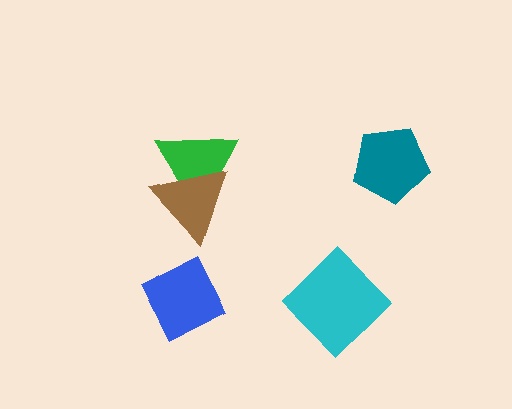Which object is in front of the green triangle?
The brown triangle is in front of the green triangle.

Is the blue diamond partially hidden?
No, no other shape covers it.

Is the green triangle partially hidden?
Yes, it is partially covered by another shape.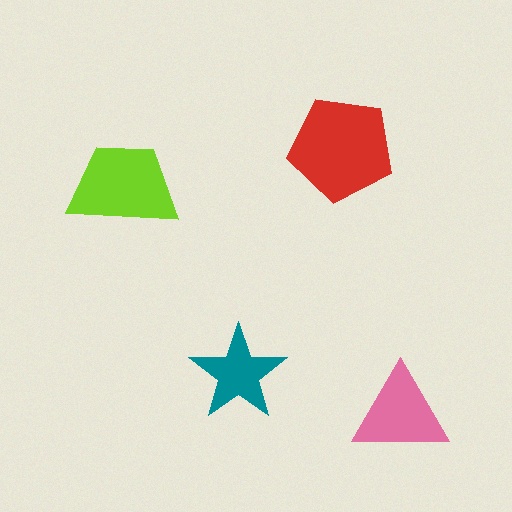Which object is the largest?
The red pentagon.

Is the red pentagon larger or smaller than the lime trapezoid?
Larger.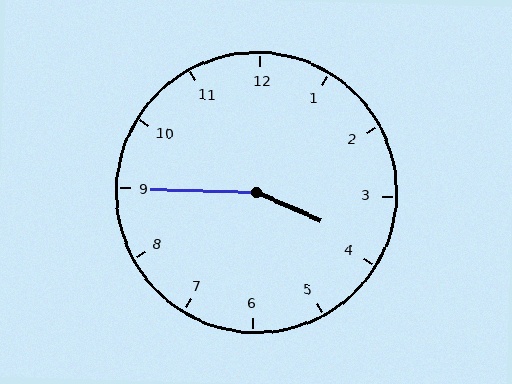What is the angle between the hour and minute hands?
Approximately 158 degrees.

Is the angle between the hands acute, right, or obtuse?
It is obtuse.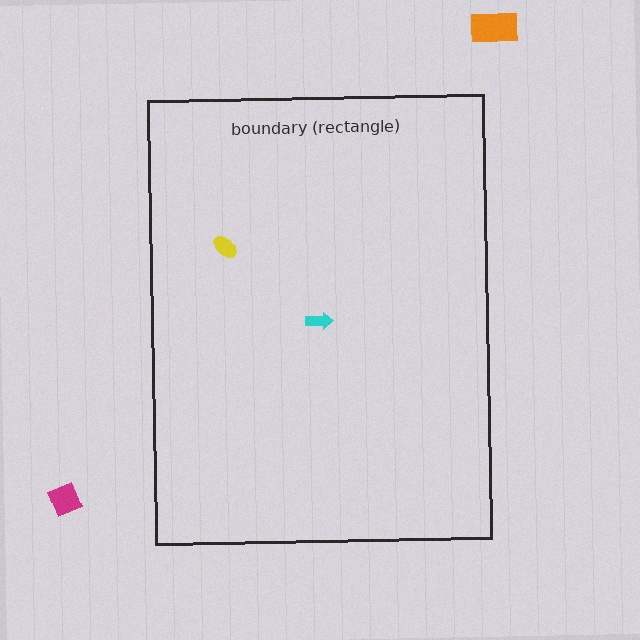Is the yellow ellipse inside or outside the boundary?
Inside.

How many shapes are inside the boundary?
2 inside, 2 outside.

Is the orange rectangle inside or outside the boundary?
Outside.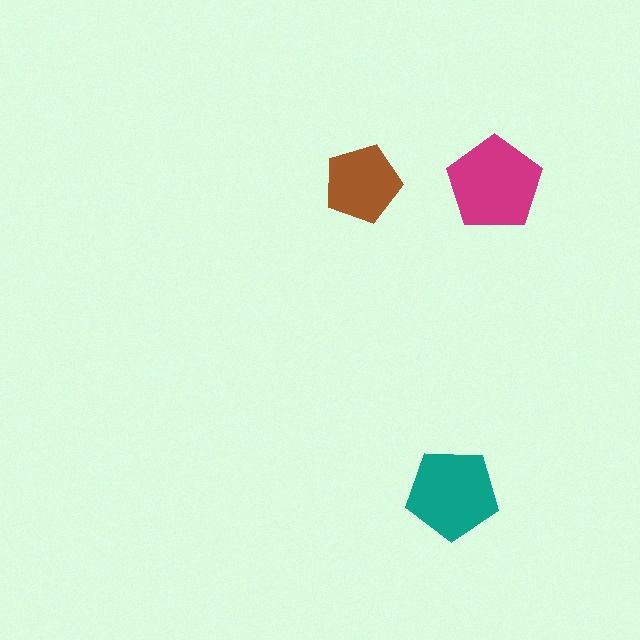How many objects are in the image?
There are 3 objects in the image.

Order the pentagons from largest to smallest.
the magenta one, the teal one, the brown one.